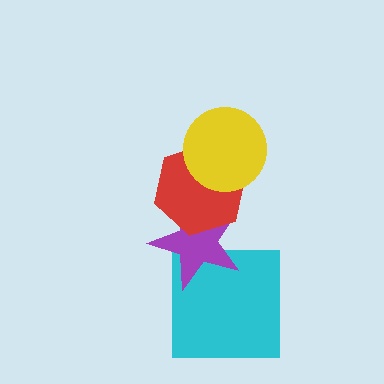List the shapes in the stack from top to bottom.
From top to bottom: the yellow circle, the red hexagon, the purple star, the cyan square.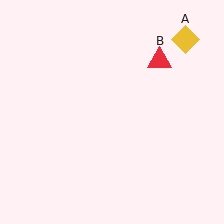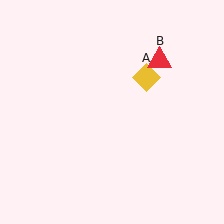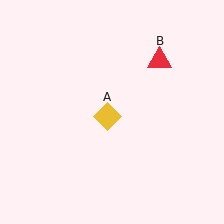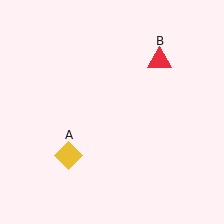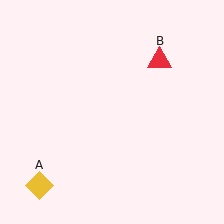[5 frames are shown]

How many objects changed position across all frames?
1 object changed position: yellow diamond (object A).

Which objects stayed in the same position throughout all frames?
Red triangle (object B) remained stationary.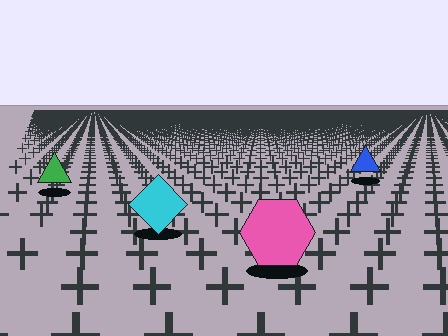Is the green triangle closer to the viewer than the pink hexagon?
No. The pink hexagon is closer — you can tell from the texture gradient: the ground texture is coarser near it.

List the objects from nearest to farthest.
From nearest to farthest: the pink hexagon, the cyan diamond, the green triangle, the blue triangle.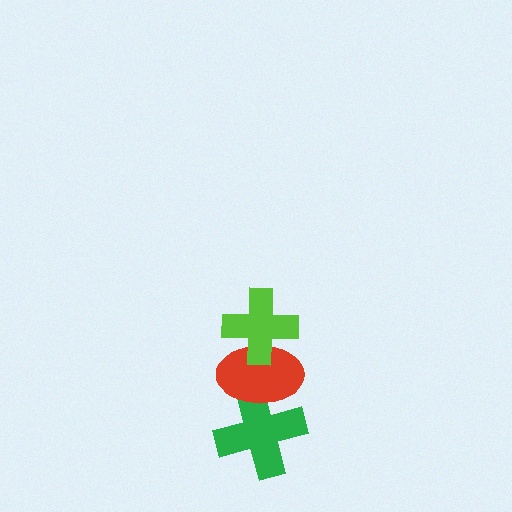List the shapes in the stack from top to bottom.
From top to bottom: the lime cross, the red ellipse, the green cross.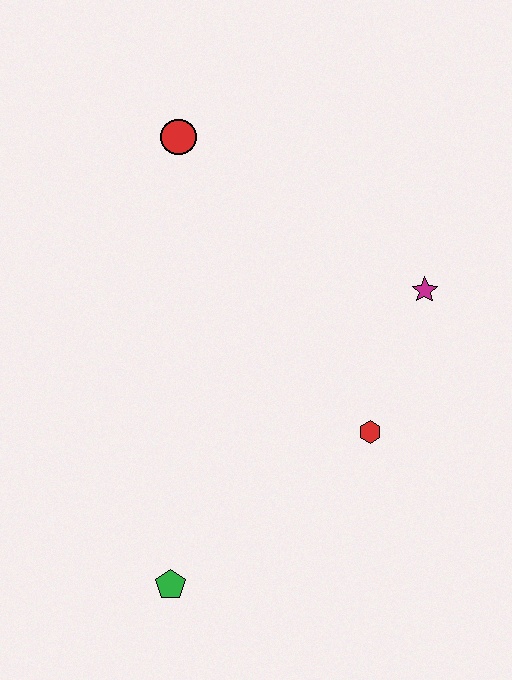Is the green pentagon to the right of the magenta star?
No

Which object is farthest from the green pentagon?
The red circle is farthest from the green pentagon.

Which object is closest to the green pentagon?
The red hexagon is closest to the green pentagon.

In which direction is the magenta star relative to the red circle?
The magenta star is to the right of the red circle.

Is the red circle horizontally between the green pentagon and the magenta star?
Yes